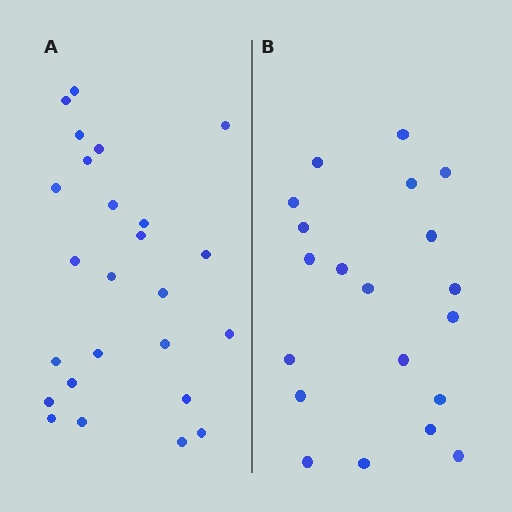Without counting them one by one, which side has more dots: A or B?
Region A (the left region) has more dots.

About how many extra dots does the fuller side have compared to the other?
Region A has about 5 more dots than region B.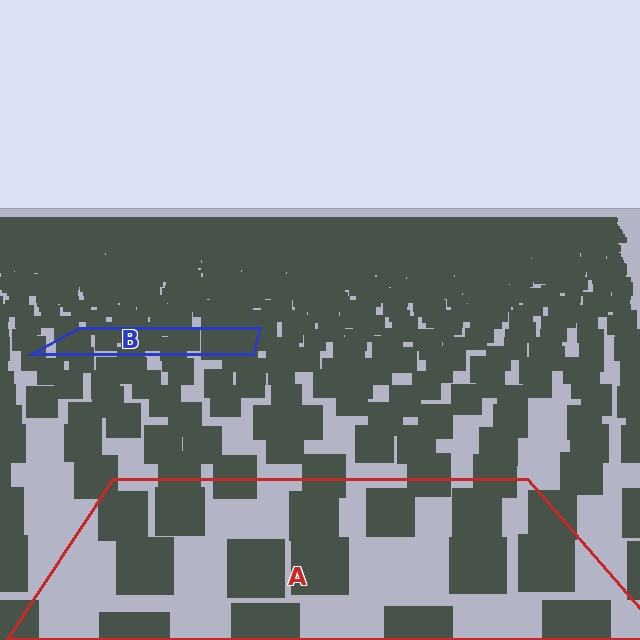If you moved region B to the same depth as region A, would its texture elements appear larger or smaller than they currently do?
They would appear larger. At a closer depth, the same texture elements are projected at a bigger on-screen size.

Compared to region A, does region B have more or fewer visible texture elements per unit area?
Region B has more texture elements per unit area — they are packed more densely because it is farther away.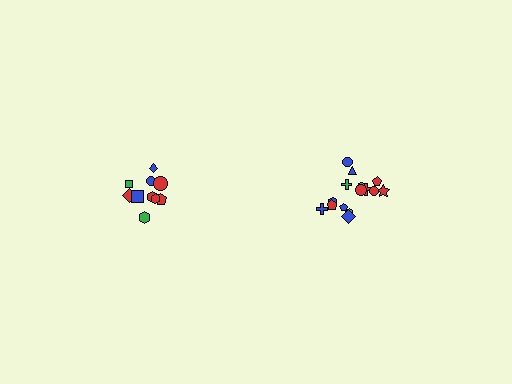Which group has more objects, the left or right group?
The right group.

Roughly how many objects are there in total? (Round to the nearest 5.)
Roughly 25 objects in total.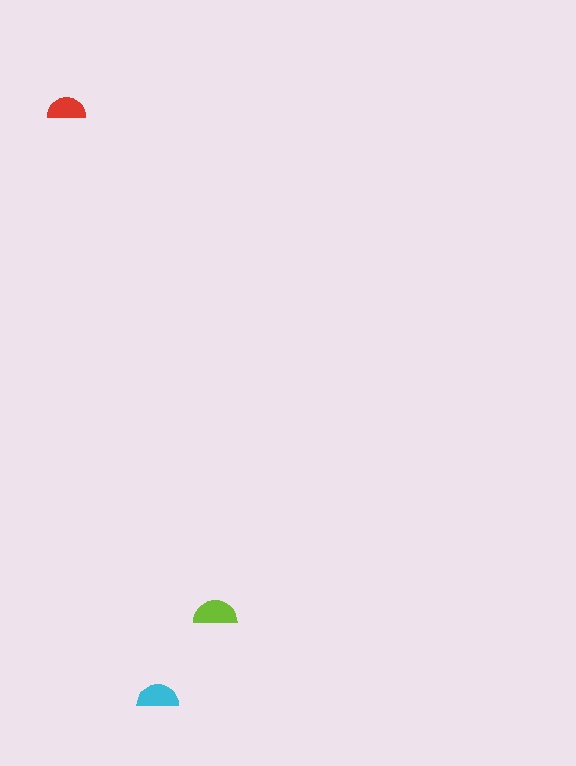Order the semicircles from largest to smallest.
the lime one, the cyan one, the red one.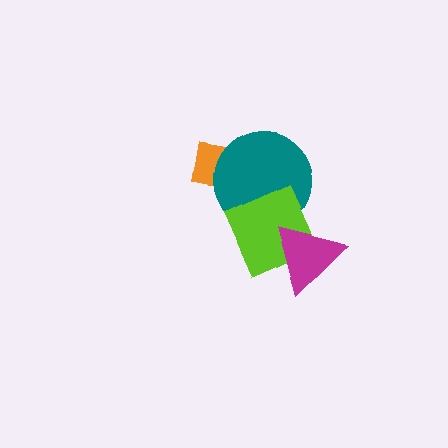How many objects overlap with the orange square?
1 object overlaps with the orange square.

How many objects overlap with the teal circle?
2 objects overlap with the teal circle.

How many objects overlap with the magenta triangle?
1 object overlaps with the magenta triangle.